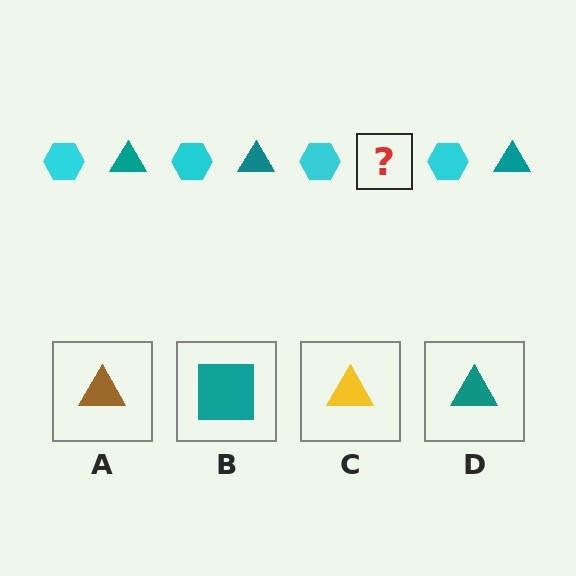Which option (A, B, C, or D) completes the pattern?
D.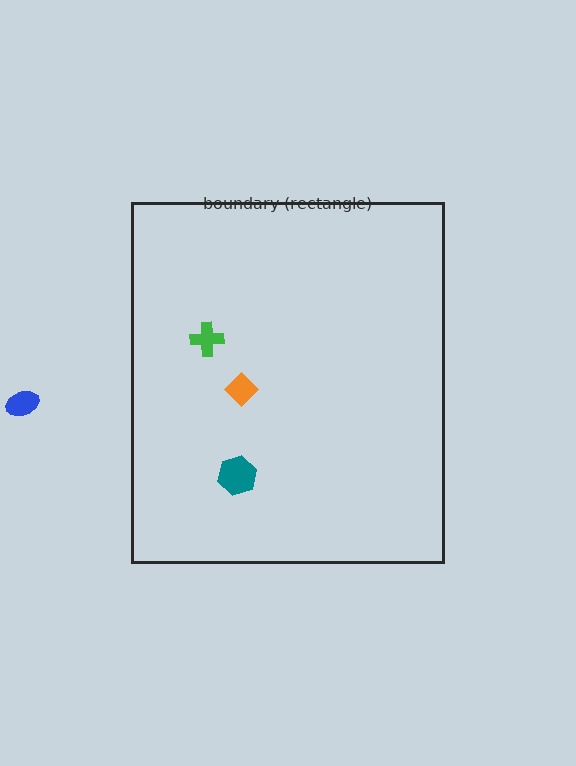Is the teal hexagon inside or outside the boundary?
Inside.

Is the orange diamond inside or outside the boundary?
Inside.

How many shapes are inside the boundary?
3 inside, 1 outside.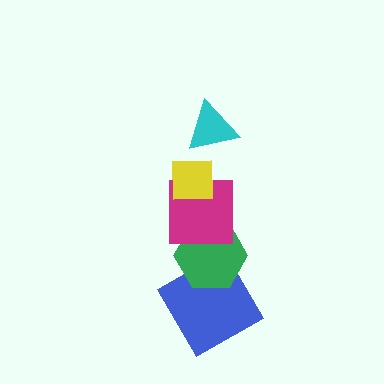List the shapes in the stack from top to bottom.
From top to bottom: the cyan triangle, the yellow square, the magenta square, the green hexagon, the blue diamond.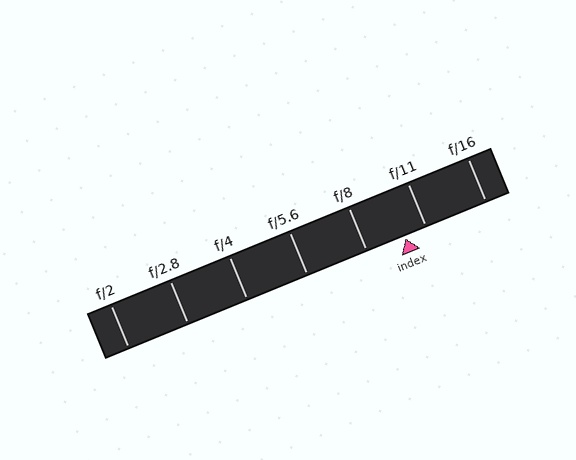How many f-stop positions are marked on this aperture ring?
There are 7 f-stop positions marked.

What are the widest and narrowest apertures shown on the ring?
The widest aperture shown is f/2 and the narrowest is f/16.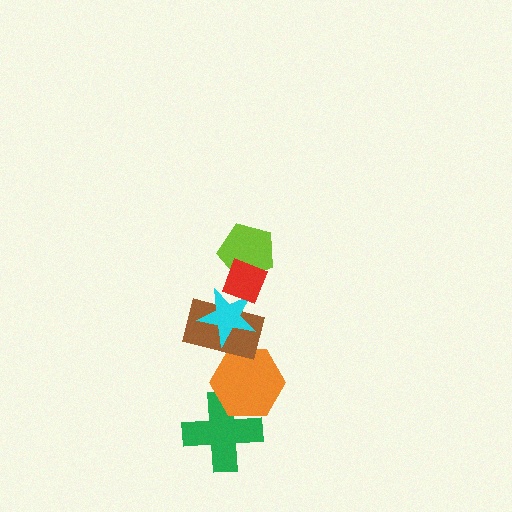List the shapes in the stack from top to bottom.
From top to bottom: the red diamond, the lime pentagon, the cyan star, the brown rectangle, the orange hexagon, the green cross.